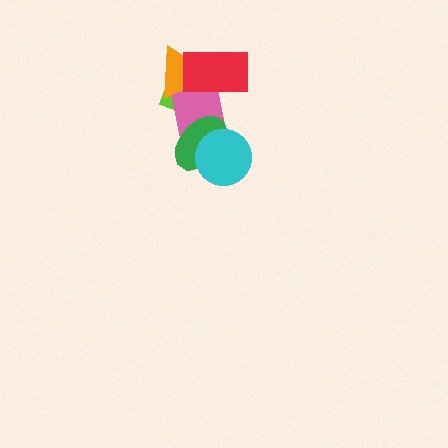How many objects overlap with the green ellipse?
3 objects overlap with the green ellipse.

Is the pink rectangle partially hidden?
Yes, it is partially covered by another shape.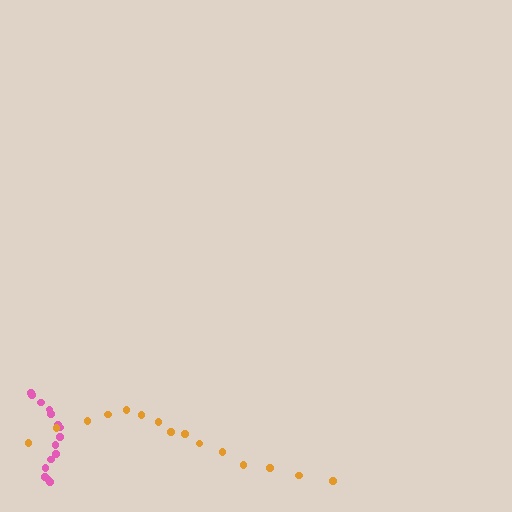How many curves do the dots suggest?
There are 2 distinct paths.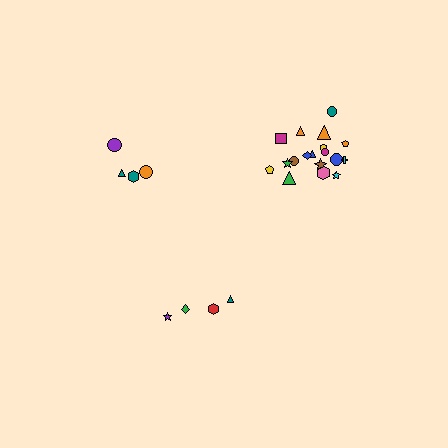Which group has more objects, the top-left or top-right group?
The top-right group.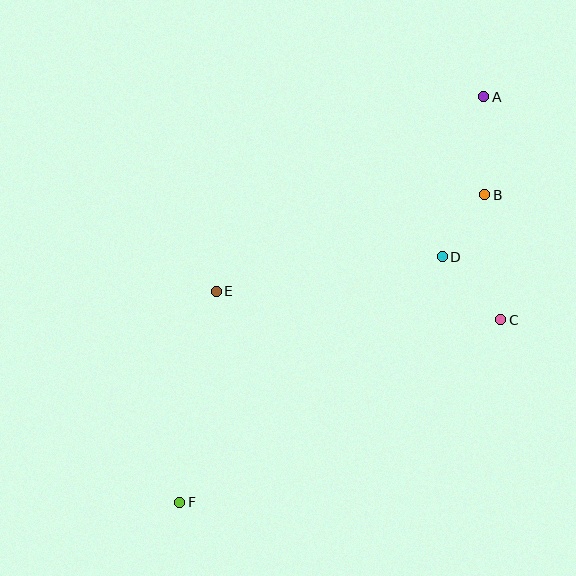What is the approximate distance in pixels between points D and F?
The distance between D and F is approximately 360 pixels.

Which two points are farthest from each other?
Points A and F are farthest from each other.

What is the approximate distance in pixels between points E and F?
The distance between E and F is approximately 214 pixels.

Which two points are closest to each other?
Points B and D are closest to each other.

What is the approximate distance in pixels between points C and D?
The distance between C and D is approximately 86 pixels.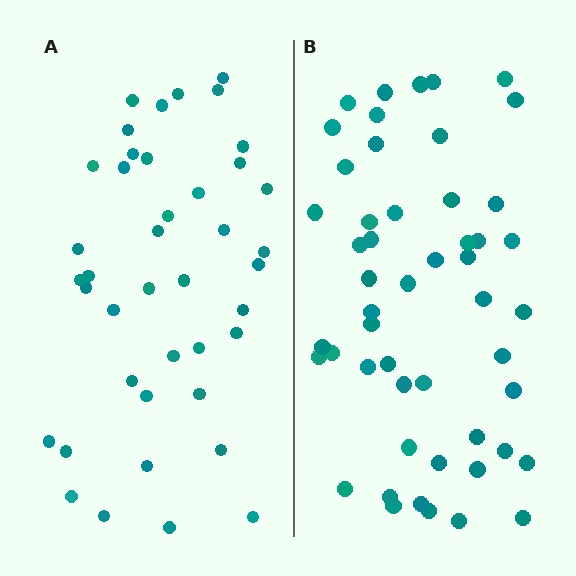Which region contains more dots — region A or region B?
Region B (the right region) has more dots.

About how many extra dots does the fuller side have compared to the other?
Region B has roughly 10 or so more dots than region A.